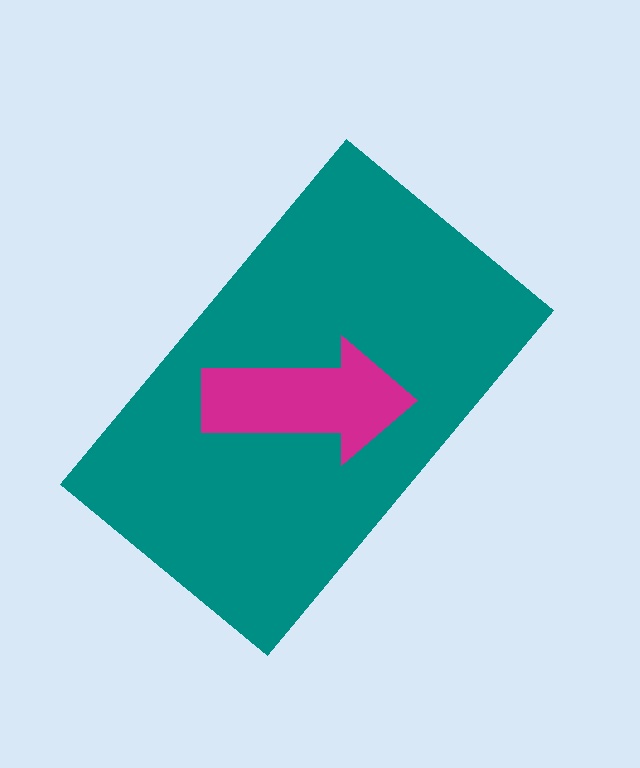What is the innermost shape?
The magenta arrow.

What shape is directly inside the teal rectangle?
The magenta arrow.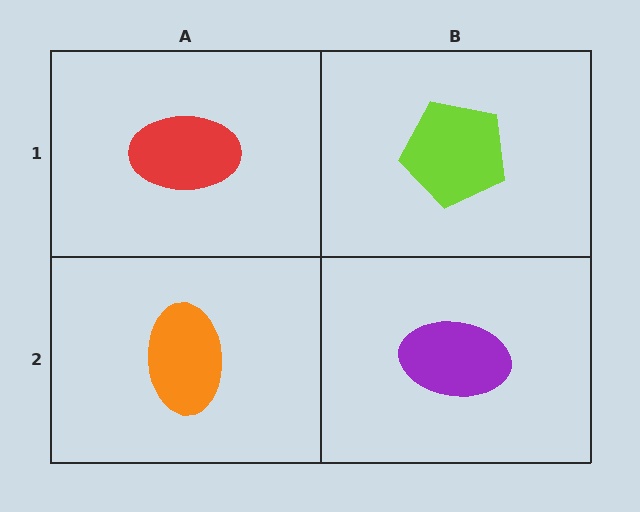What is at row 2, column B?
A purple ellipse.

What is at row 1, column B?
A lime pentagon.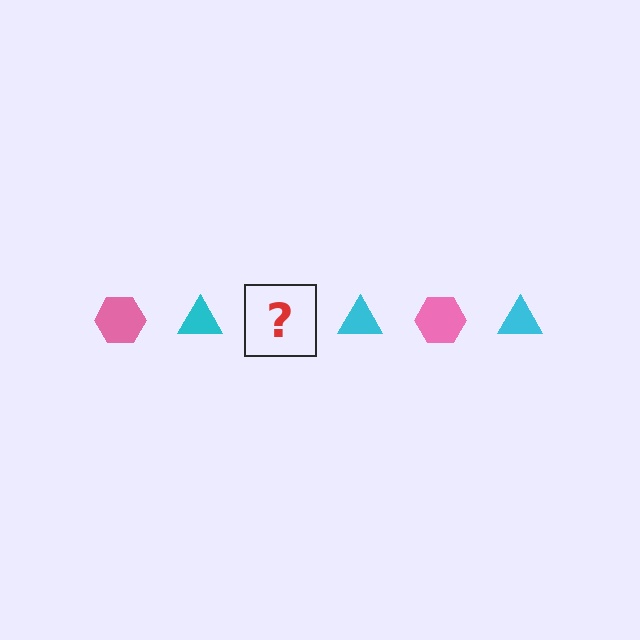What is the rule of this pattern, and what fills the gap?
The rule is that the pattern alternates between pink hexagon and cyan triangle. The gap should be filled with a pink hexagon.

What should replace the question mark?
The question mark should be replaced with a pink hexagon.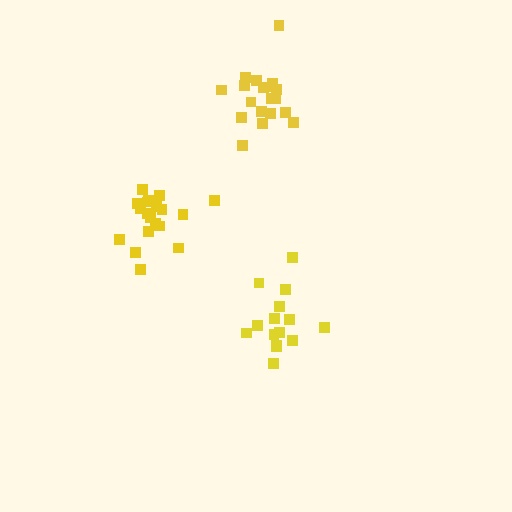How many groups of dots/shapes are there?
There are 3 groups.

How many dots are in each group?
Group 1: 19 dots, Group 2: 19 dots, Group 3: 15 dots (53 total).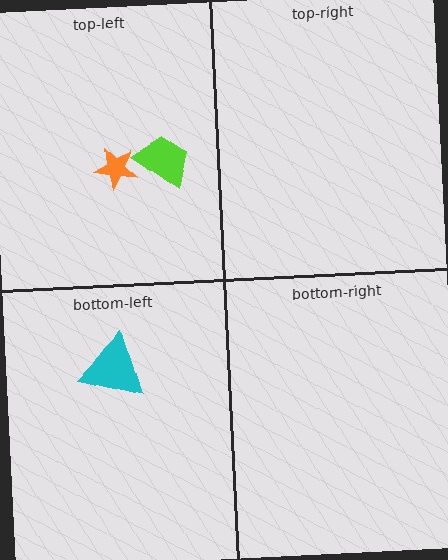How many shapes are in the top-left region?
2.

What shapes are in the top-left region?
The lime trapezoid, the orange star.